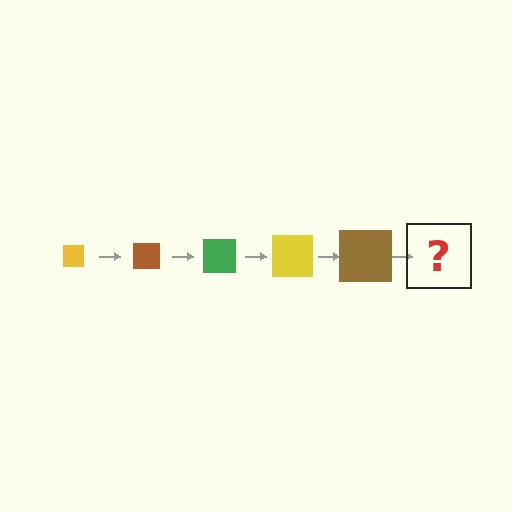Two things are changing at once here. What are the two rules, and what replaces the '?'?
The two rules are that the square grows larger each step and the color cycles through yellow, brown, and green. The '?' should be a green square, larger than the previous one.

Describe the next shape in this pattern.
It should be a green square, larger than the previous one.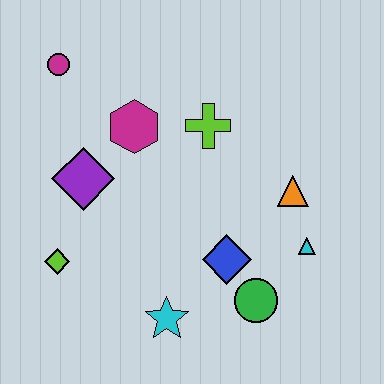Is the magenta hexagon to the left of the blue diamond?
Yes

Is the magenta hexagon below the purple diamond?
No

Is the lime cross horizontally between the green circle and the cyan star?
Yes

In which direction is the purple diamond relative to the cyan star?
The purple diamond is above the cyan star.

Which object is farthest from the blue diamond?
The magenta circle is farthest from the blue diamond.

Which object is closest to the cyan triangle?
The orange triangle is closest to the cyan triangle.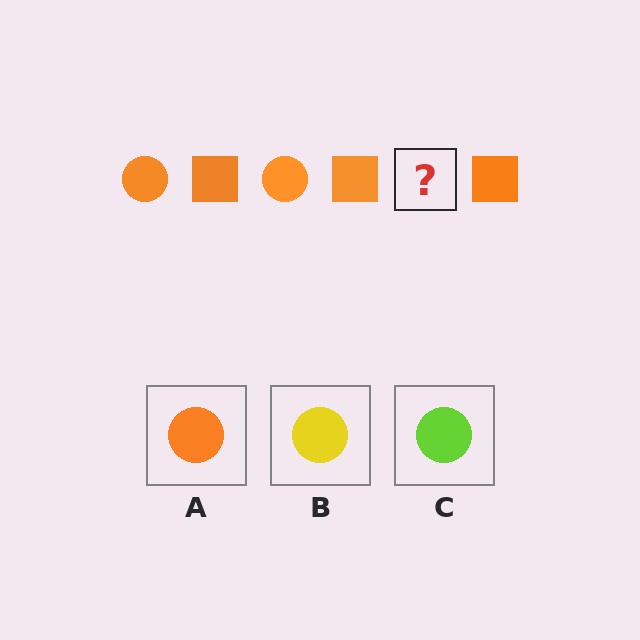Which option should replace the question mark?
Option A.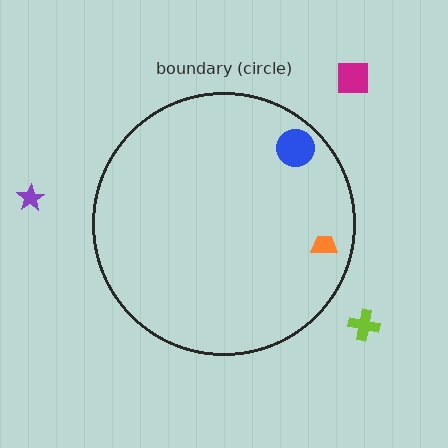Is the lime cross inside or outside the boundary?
Outside.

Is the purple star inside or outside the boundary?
Outside.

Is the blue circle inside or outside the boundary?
Inside.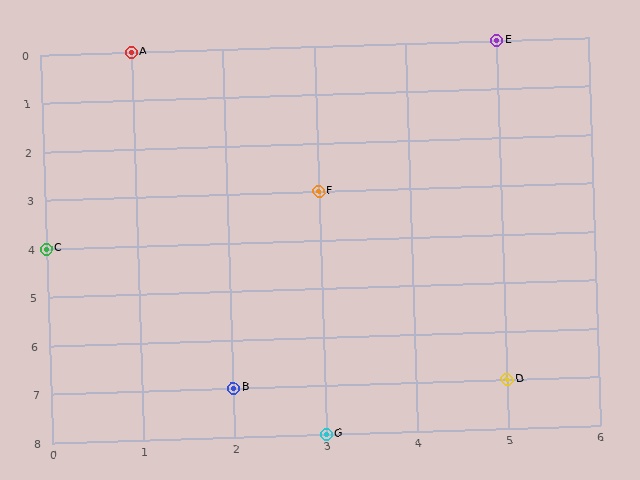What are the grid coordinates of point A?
Point A is at grid coordinates (1, 0).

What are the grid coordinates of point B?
Point B is at grid coordinates (2, 7).